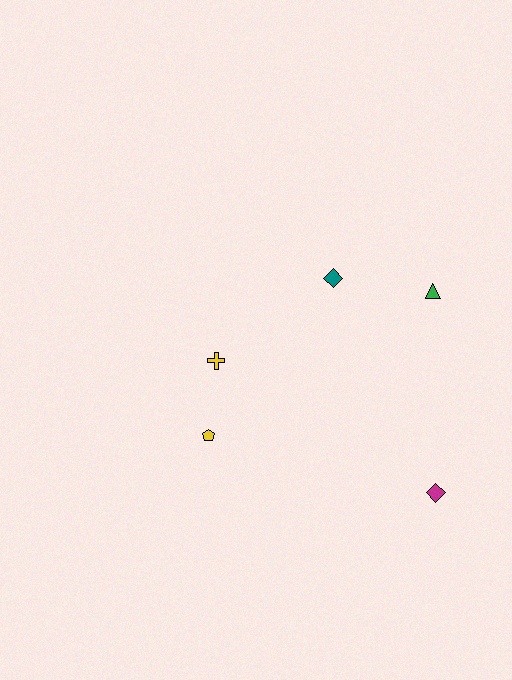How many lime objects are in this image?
There are no lime objects.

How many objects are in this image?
There are 5 objects.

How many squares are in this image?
There are no squares.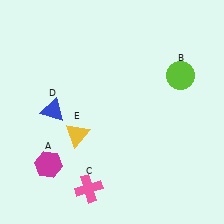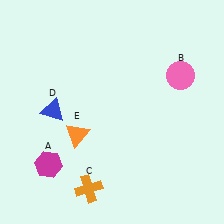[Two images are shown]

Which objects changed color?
B changed from lime to pink. C changed from pink to orange. E changed from yellow to orange.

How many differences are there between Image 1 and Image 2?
There are 3 differences between the two images.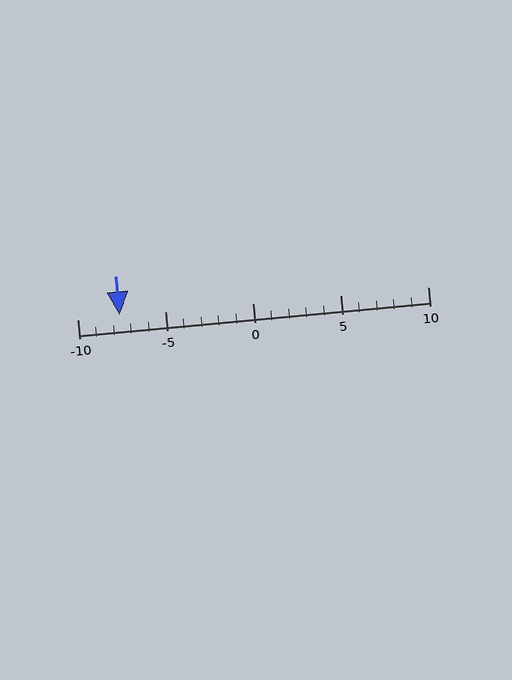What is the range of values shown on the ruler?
The ruler shows values from -10 to 10.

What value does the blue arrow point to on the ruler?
The blue arrow points to approximately -8.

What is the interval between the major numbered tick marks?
The major tick marks are spaced 5 units apart.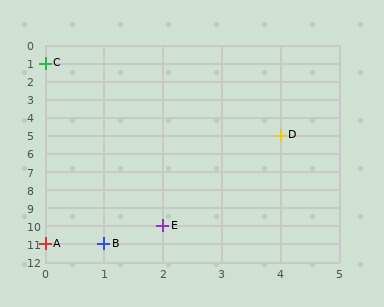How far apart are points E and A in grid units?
Points E and A are 2 columns and 1 row apart (about 2.2 grid units diagonally).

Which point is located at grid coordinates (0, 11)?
Point A is at (0, 11).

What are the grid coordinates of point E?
Point E is at grid coordinates (2, 10).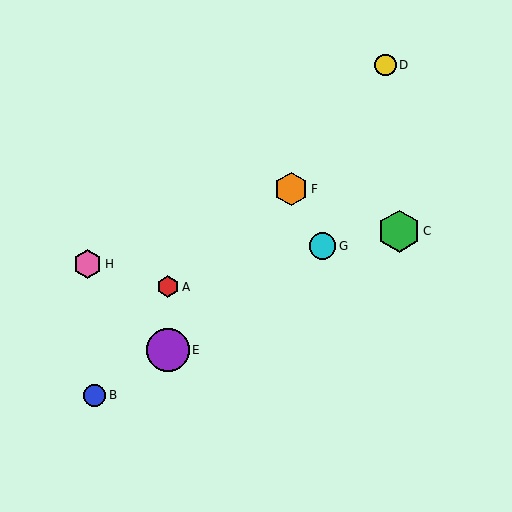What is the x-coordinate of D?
Object D is at x≈385.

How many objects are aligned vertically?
2 objects (A, E) are aligned vertically.